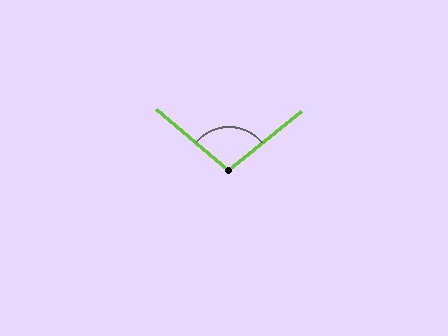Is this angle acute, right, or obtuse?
It is obtuse.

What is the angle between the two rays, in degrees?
Approximately 101 degrees.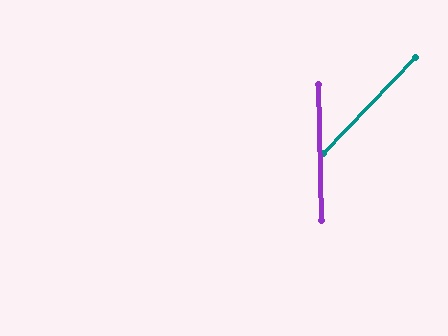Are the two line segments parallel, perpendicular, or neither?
Neither parallel nor perpendicular — they differ by about 45°.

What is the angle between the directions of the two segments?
Approximately 45 degrees.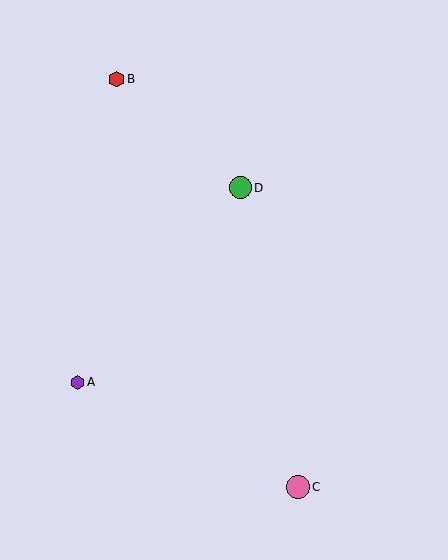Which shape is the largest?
The pink circle (labeled C) is the largest.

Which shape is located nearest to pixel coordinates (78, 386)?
The purple hexagon (labeled A) at (77, 382) is nearest to that location.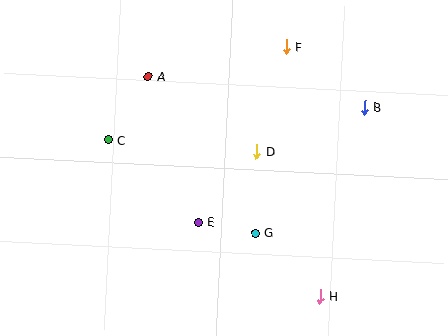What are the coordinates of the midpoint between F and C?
The midpoint between F and C is at (197, 93).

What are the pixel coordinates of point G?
Point G is at (255, 233).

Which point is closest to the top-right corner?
Point B is closest to the top-right corner.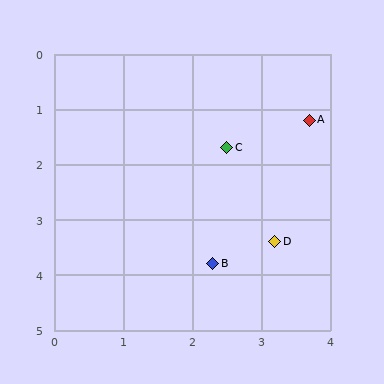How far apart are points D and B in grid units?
Points D and B are about 1.0 grid units apart.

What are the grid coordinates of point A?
Point A is at approximately (3.7, 1.2).